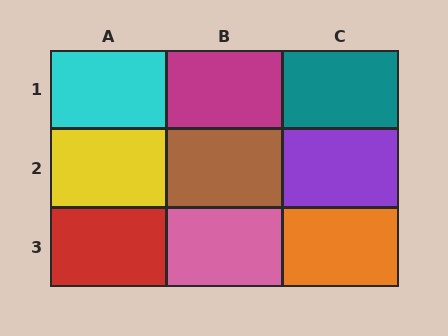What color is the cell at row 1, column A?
Cyan.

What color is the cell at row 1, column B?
Magenta.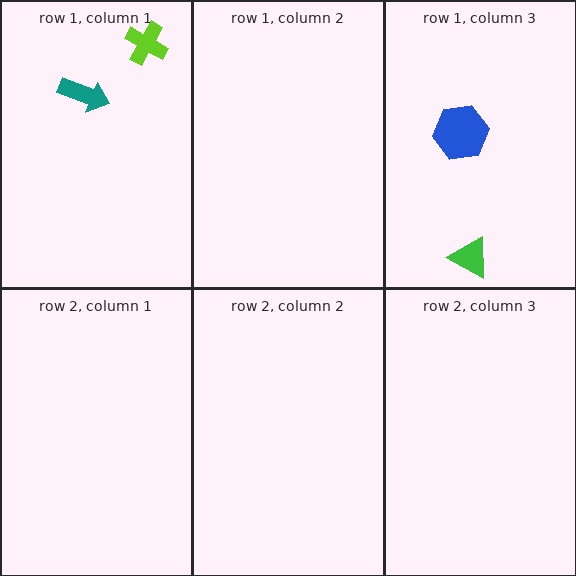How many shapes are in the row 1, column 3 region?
2.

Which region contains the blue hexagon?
The row 1, column 3 region.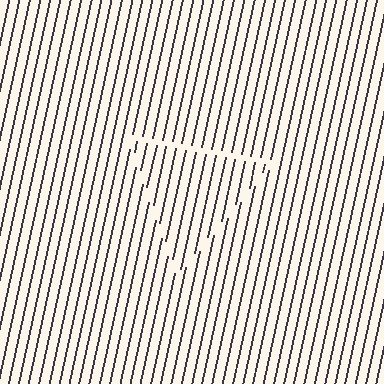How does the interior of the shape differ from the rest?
The interior of the shape contains the same grating, shifted by half a period — the contour is defined by the phase discontinuity where line-ends from the inner and outer gratings abut.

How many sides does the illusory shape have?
3 sides — the line-ends trace a triangle.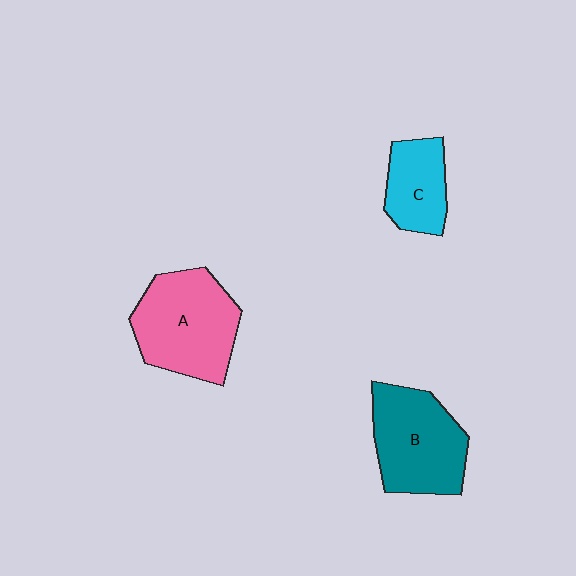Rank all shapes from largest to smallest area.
From largest to smallest: A (pink), B (teal), C (cyan).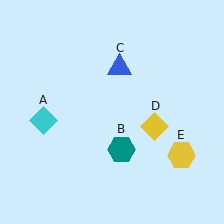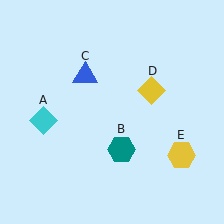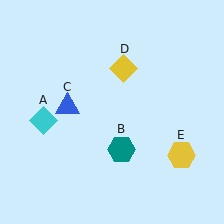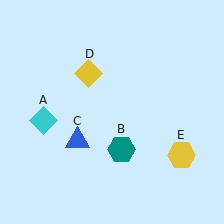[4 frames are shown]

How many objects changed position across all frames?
2 objects changed position: blue triangle (object C), yellow diamond (object D).